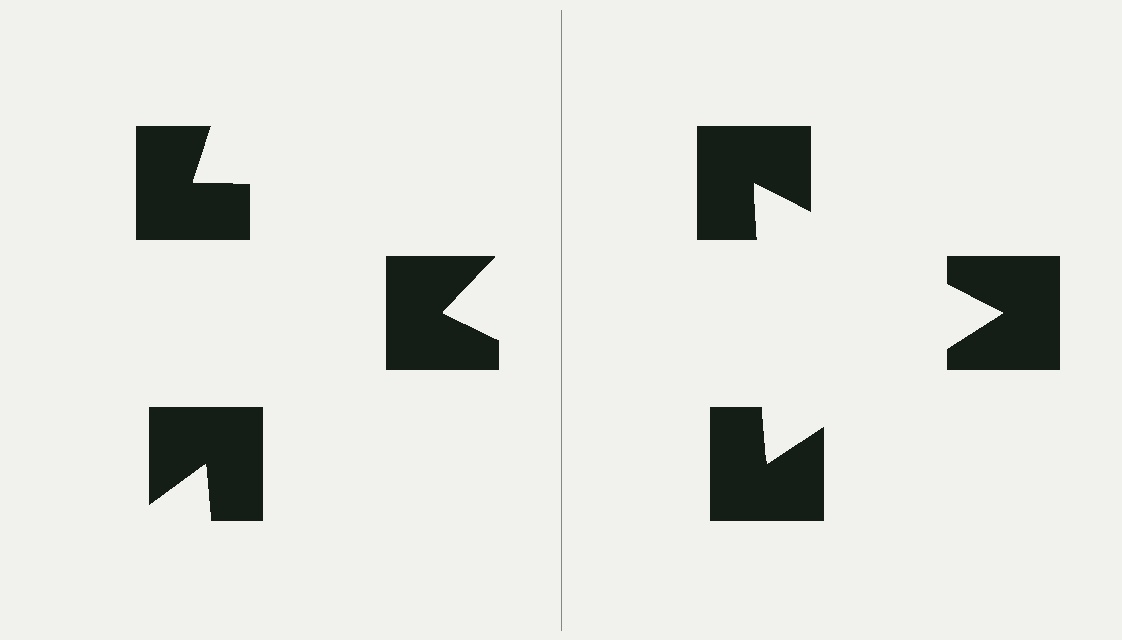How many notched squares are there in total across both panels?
6 — 3 on each side.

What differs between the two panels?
The notched squares are positioned identically on both sides; only the wedge orientations differ. On the right they align to a triangle; on the left they are misaligned.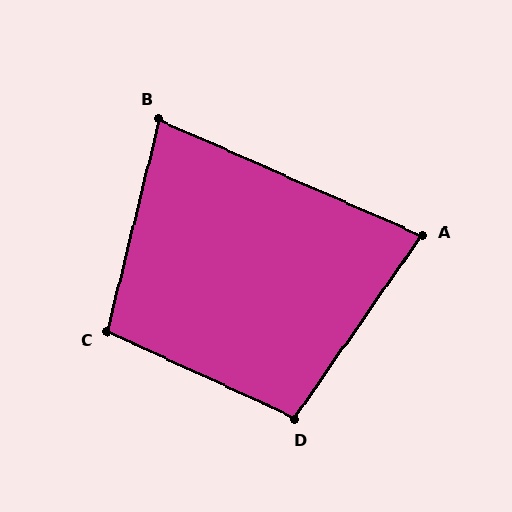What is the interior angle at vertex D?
Approximately 100 degrees (obtuse).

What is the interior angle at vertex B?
Approximately 80 degrees (acute).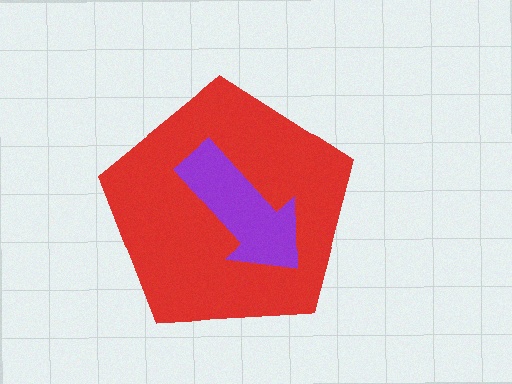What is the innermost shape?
The purple arrow.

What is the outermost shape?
The red pentagon.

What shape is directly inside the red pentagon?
The purple arrow.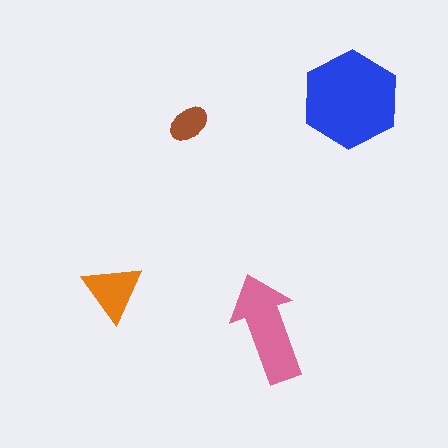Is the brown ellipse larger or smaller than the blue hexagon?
Smaller.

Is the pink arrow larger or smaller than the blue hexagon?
Smaller.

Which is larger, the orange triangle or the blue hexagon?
The blue hexagon.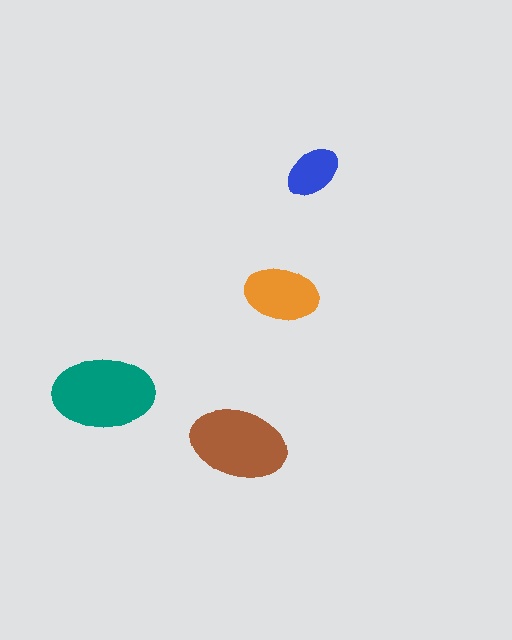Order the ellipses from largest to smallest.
the teal one, the brown one, the orange one, the blue one.